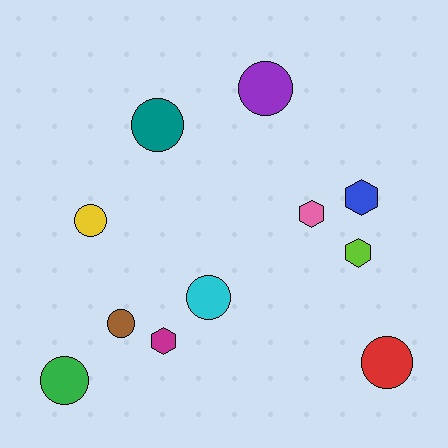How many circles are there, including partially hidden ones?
There are 7 circles.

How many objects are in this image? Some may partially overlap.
There are 11 objects.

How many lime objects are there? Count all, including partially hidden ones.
There is 1 lime object.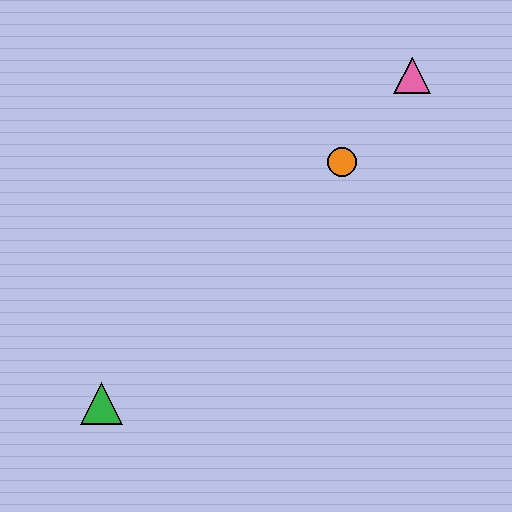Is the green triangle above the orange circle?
No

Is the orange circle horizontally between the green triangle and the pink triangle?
Yes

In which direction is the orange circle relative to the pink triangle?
The orange circle is below the pink triangle.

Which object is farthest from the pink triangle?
The green triangle is farthest from the pink triangle.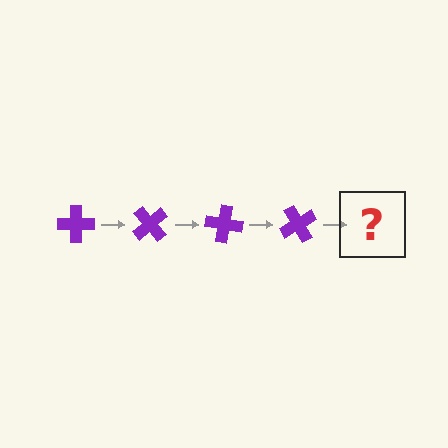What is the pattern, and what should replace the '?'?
The pattern is that the cross rotates 50 degrees each step. The '?' should be a purple cross rotated 200 degrees.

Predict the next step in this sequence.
The next step is a purple cross rotated 200 degrees.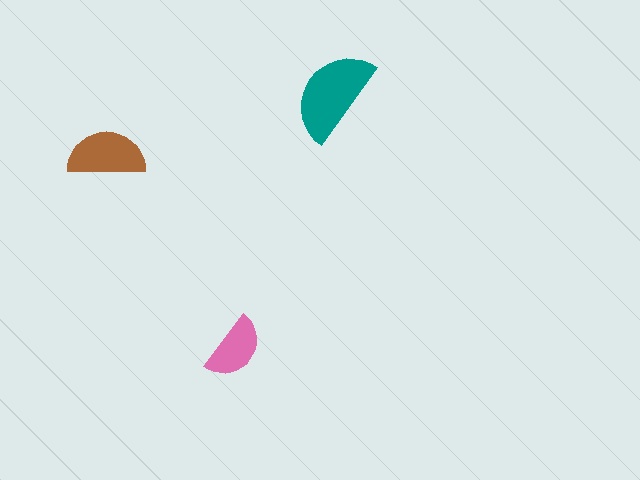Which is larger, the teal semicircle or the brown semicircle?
The teal one.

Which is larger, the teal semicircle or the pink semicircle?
The teal one.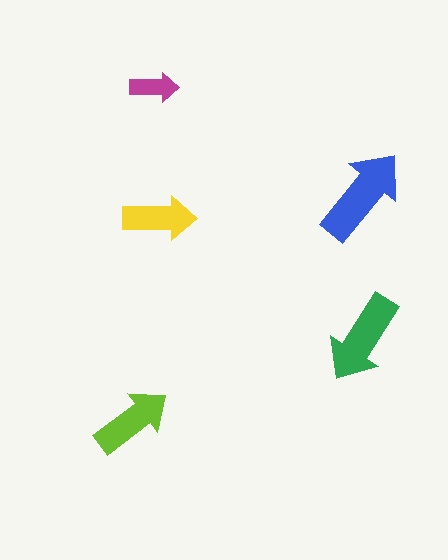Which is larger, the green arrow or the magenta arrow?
The green one.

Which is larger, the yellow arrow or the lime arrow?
The lime one.